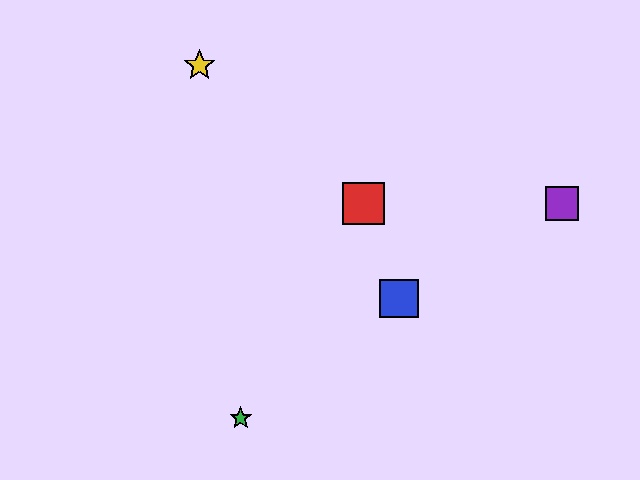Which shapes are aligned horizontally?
The red square, the purple square are aligned horizontally.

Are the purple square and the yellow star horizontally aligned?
No, the purple square is at y≈203 and the yellow star is at y≈65.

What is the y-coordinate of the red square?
The red square is at y≈203.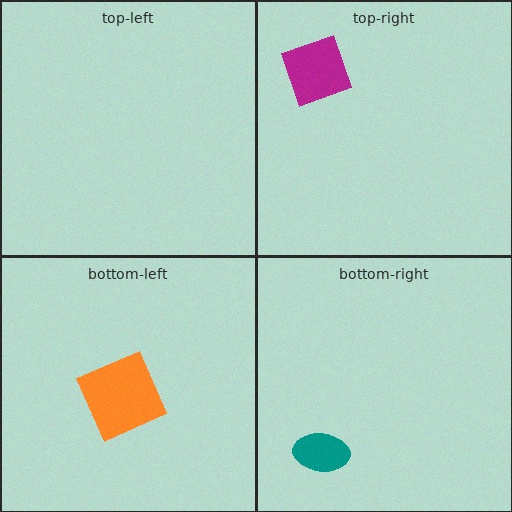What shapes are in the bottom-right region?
The teal ellipse.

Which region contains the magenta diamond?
The top-right region.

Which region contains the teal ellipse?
The bottom-right region.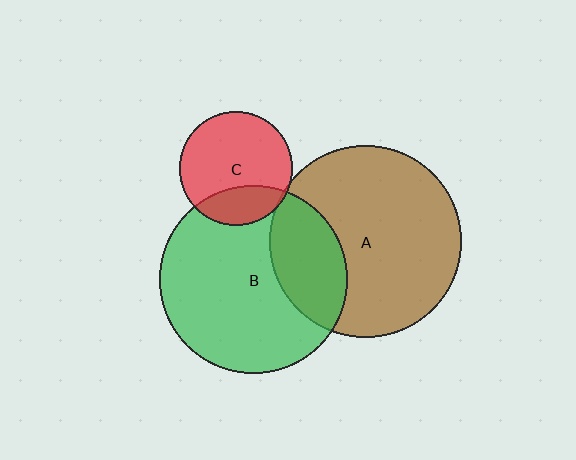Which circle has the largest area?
Circle A (brown).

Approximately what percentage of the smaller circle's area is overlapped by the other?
Approximately 25%.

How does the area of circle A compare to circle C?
Approximately 2.9 times.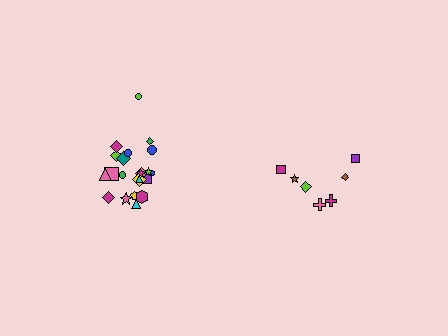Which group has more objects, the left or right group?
The left group.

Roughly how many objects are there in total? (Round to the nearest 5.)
Roughly 30 objects in total.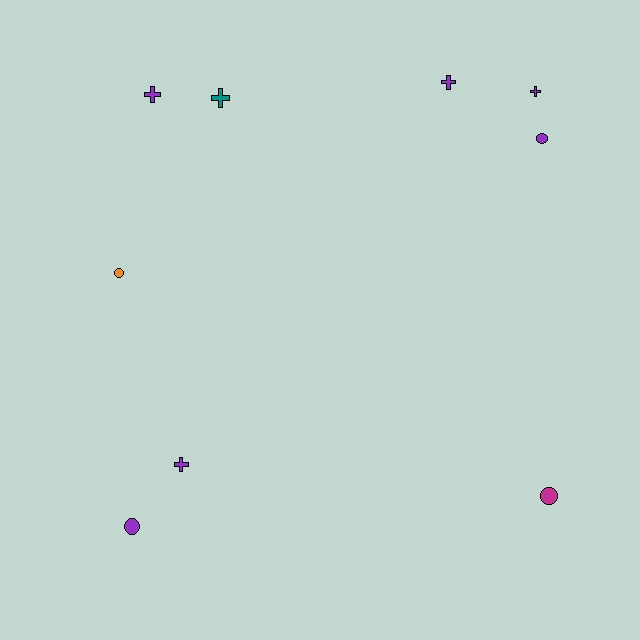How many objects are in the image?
There are 9 objects.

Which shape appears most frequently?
Cross, with 5 objects.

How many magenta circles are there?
There is 1 magenta circle.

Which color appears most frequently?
Purple, with 6 objects.